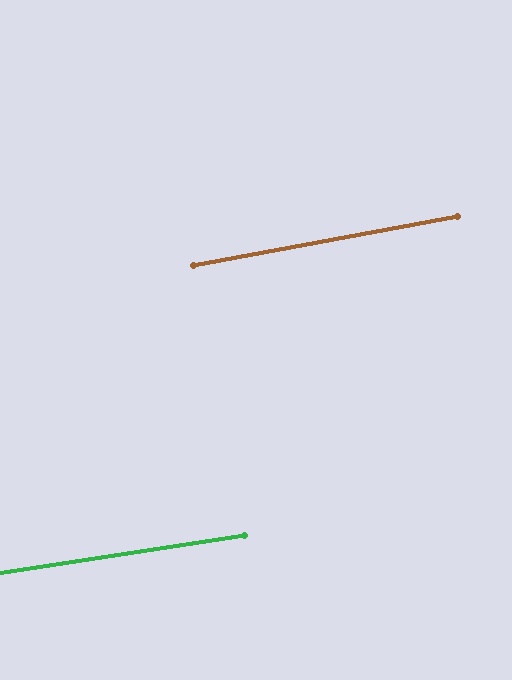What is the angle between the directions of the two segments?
Approximately 2 degrees.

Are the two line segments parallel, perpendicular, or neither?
Parallel — their directions differ by only 1.7°.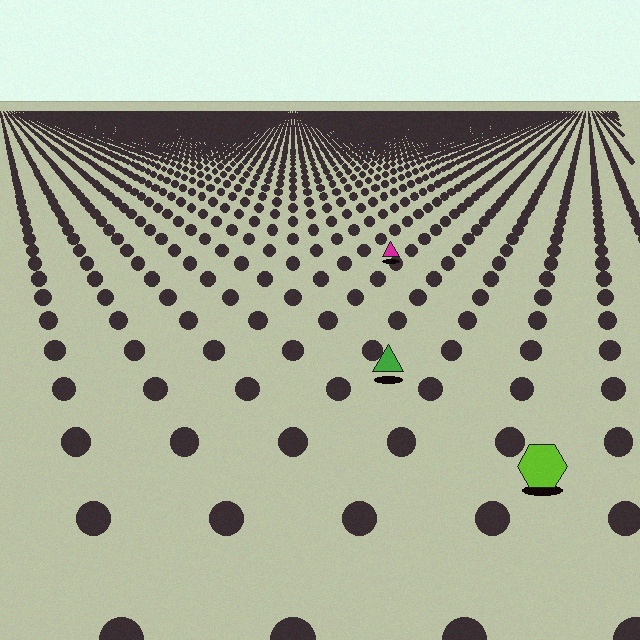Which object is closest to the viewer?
The lime hexagon is closest. The texture marks near it are larger and more spread out.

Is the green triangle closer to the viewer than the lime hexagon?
No. The lime hexagon is closer — you can tell from the texture gradient: the ground texture is coarser near it.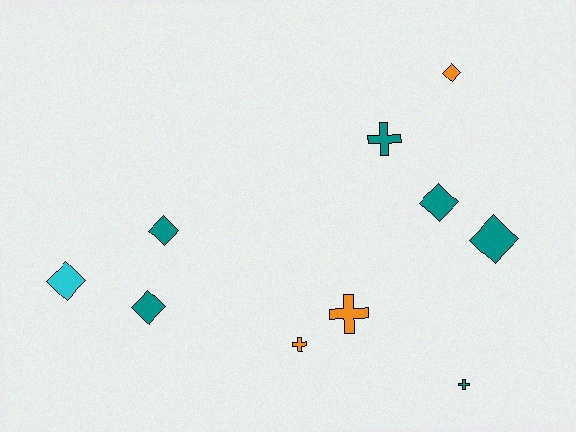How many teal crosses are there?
There are 2 teal crosses.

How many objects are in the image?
There are 10 objects.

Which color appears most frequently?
Teal, with 6 objects.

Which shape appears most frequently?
Diamond, with 6 objects.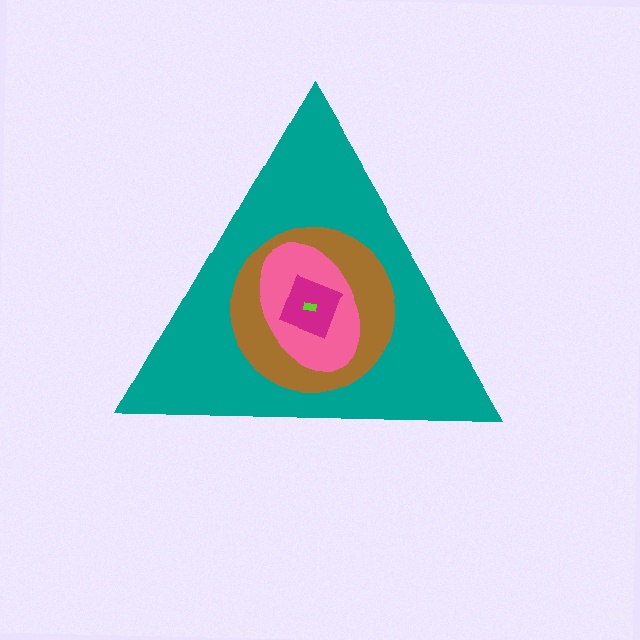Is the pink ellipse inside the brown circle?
Yes.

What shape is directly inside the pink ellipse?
The magenta square.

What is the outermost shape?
The teal triangle.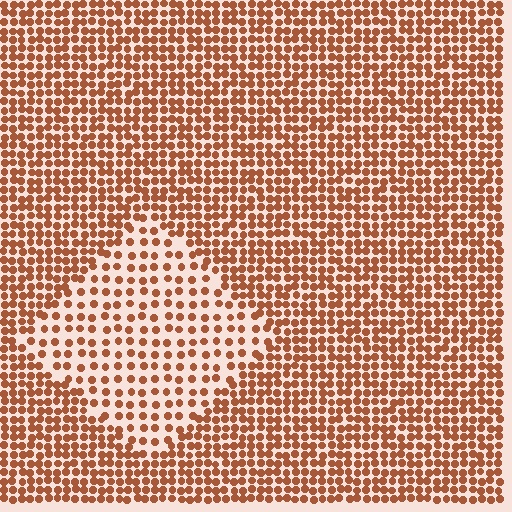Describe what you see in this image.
The image contains small brown elements arranged at two different densities. A diamond-shaped region is visible where the elements are less densely packed than the surrounding area.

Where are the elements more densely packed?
The elements are more densely packed outside the diamond boundary.